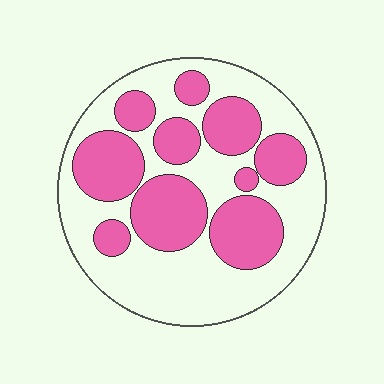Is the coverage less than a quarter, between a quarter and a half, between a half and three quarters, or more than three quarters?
Between a quarter and a half.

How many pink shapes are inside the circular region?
10.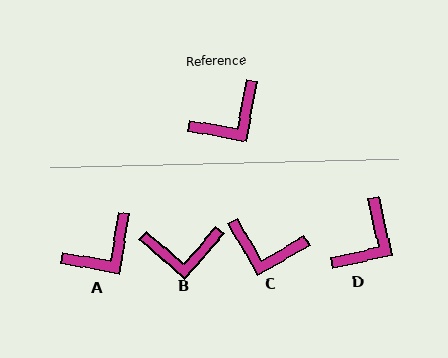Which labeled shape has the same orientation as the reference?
A.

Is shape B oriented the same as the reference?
No, it is off by about 31 degrees.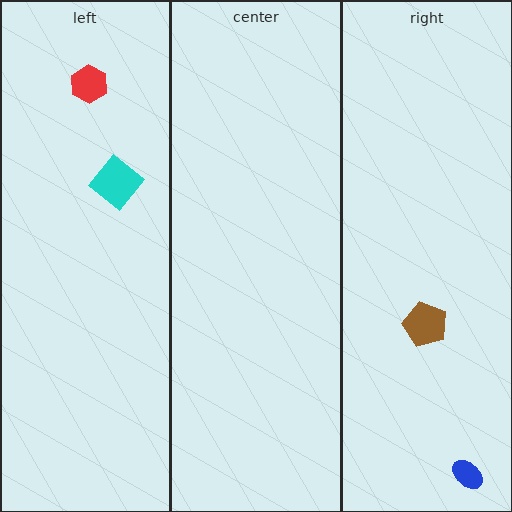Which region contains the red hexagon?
The left region.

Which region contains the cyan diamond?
The left region.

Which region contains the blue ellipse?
The right region.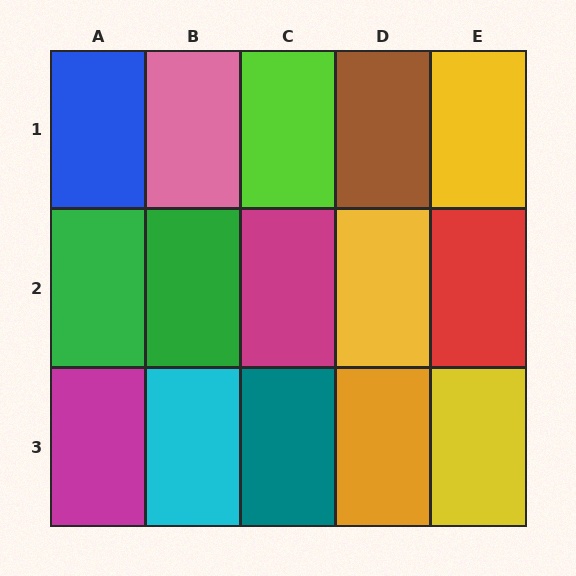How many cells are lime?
1 cell is lime.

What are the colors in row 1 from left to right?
Blue, pink, lime, brown, yellow.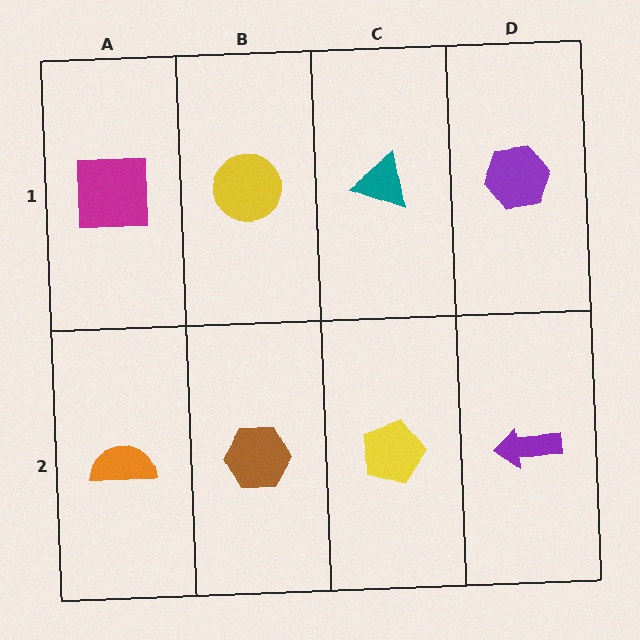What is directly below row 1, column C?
A yellow pentagon.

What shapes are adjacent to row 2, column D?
A purple hexagon (row 1, column D), a yellow pentagon (row 2, column C).